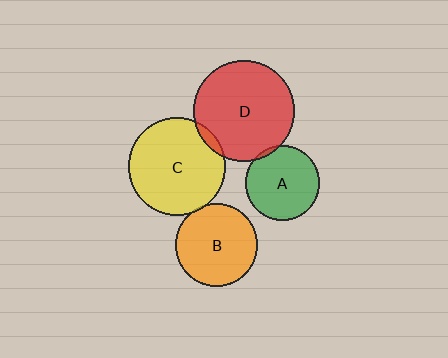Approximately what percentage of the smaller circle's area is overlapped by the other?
Approximately 5%.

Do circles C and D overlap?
Yes.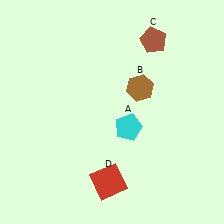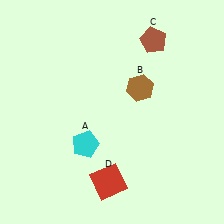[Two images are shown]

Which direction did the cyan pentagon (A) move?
The cyan pentagon (A) moved left.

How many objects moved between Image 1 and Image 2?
1 object moved between the two images.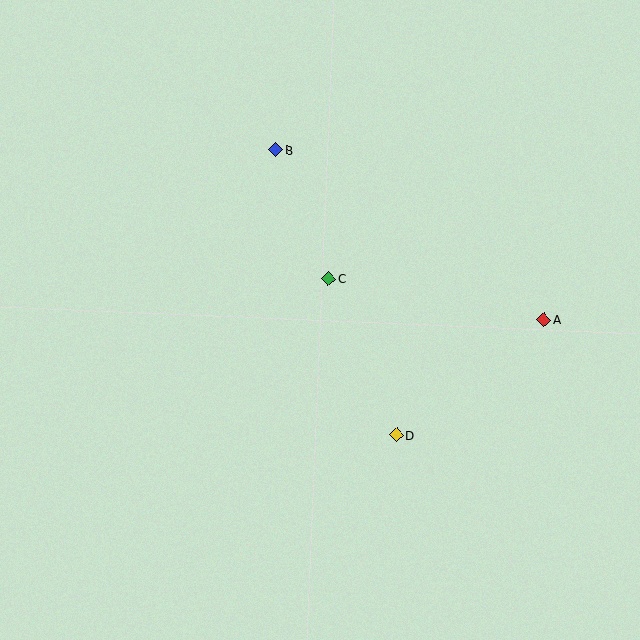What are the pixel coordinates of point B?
Point B is at (276, 150).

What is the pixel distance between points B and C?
The distance between B and C is 139 pixels.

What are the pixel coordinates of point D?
Point D is at (396, 435).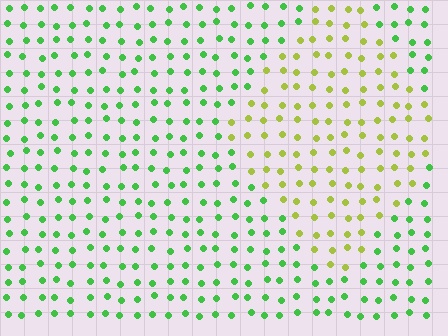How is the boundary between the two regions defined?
The boundary is defined purely by a slight shift in hue (about 48 degrees). Spacing, size, and orientation are identical on both sides.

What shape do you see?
I see a diamond.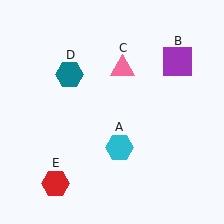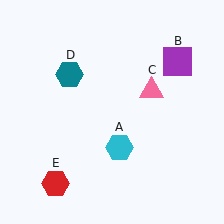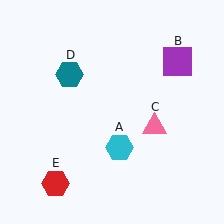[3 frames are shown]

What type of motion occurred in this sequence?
The pink triangle (object C) rotated clockwise around the center of the scene.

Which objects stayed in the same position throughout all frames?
Cyan hexagon (object A) and purple square (object B) and teal hexagon (object D) and red hexagon (object E) remained stationary.